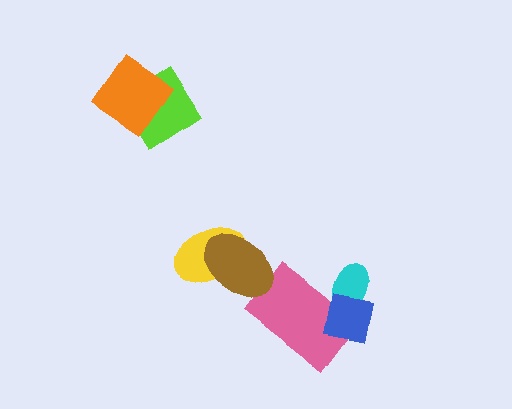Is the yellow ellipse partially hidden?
Yes, it is partially covered by another shape.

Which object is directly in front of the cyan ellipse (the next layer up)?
The pink rectangle is directly in front of the cyan ellipse.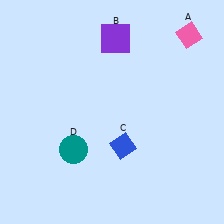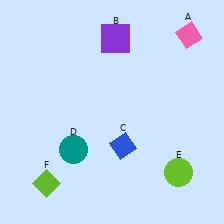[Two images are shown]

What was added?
A lime circle (E), a lime diamond (F) were added in Image 2.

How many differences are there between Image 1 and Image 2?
There are 2 differences between the two images.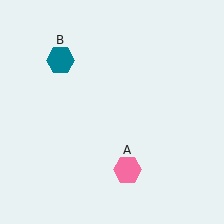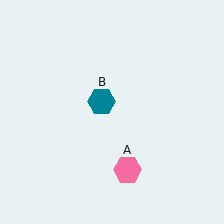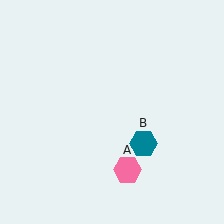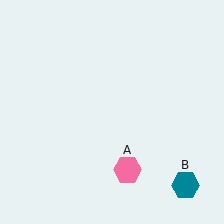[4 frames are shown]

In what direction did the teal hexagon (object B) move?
The teal hexagon (object B) moved down and to the right.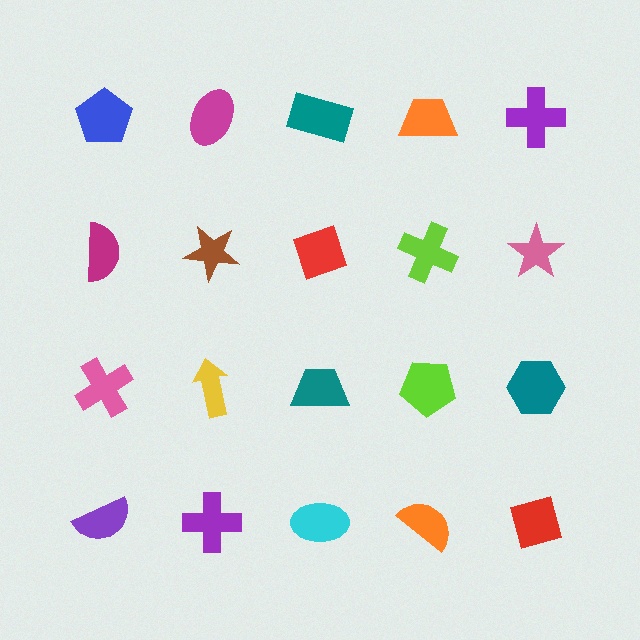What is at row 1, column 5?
A purple cross.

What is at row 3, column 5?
A teal hexagon.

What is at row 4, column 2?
A purple cross.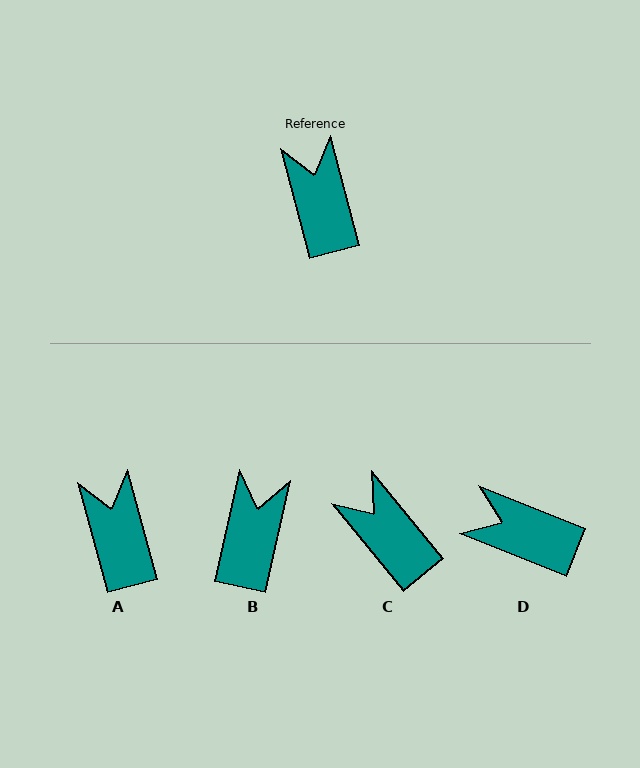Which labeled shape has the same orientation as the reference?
A.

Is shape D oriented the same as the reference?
No, it is off by about 53 degrees.